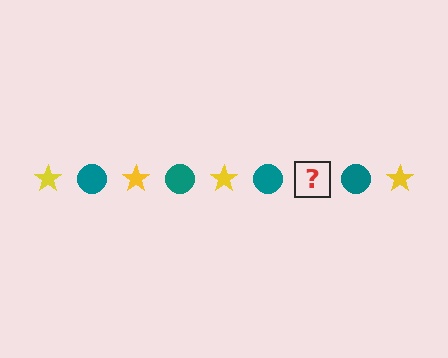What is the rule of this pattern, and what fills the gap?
The rule is that the pattern alternates between yellow star and teal circle. The gap should be filled with a yellow star.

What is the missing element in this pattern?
The missing element is a yellow star.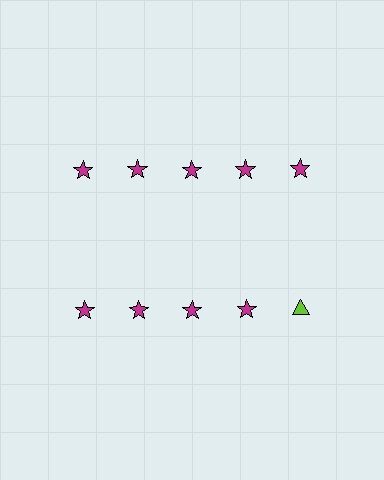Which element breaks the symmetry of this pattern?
The lime triangle in the second row, rightmost column breaks the symmetry. All other shapes are magenta stars.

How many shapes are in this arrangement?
There are 10 shapes arranged in a grid pattern.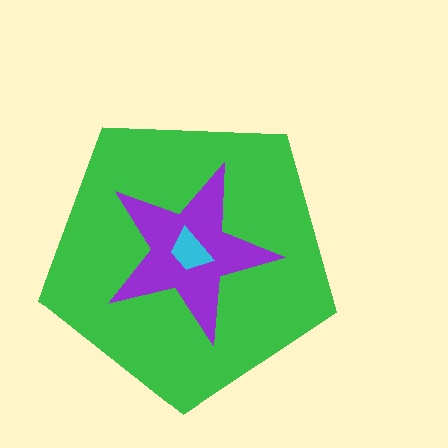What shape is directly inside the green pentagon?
The purple star.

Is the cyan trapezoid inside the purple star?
Yes.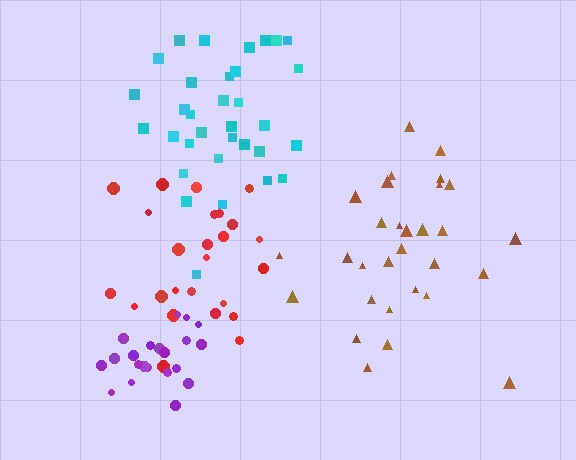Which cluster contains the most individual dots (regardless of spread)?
Cyan (33).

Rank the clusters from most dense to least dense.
purple, red, brown, cyan.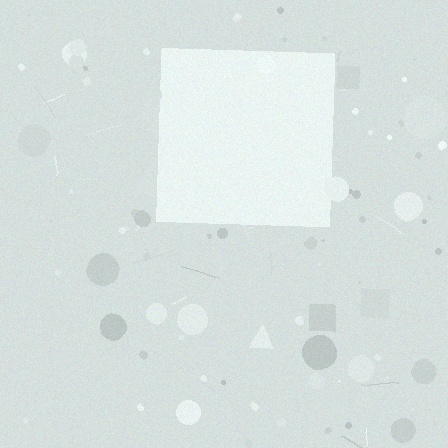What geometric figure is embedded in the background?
A square is embedded in the background.